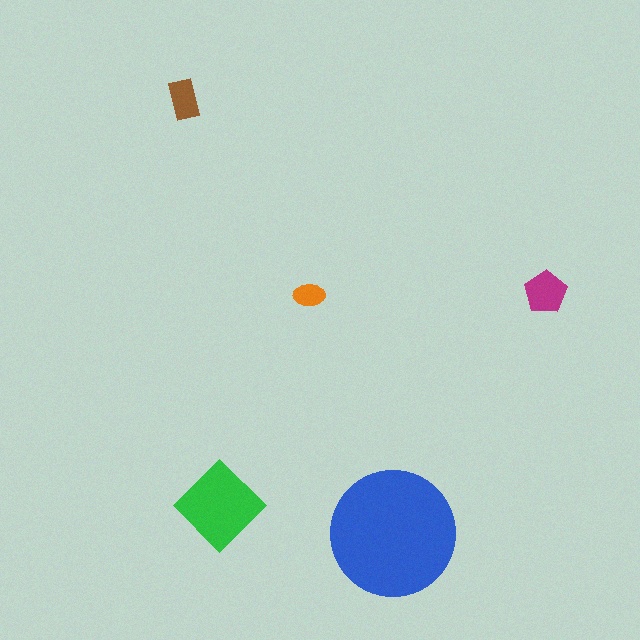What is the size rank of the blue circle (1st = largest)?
1st.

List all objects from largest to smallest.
The blue circle, the green diamond, the magenta pentagon, the brown rectangle, the orange ellipse.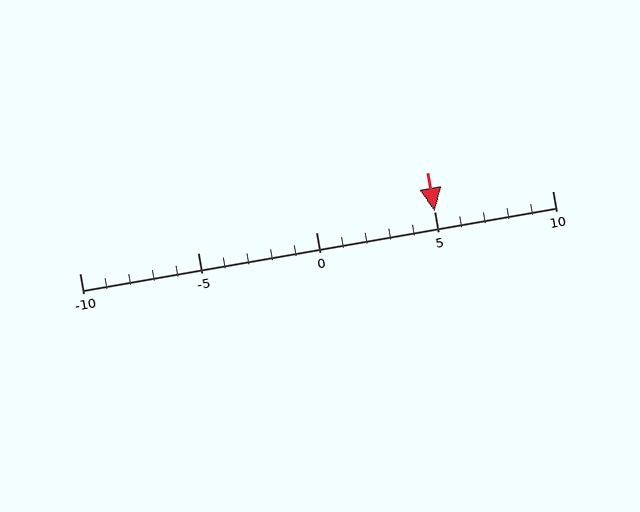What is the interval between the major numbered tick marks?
The major tick marks are spaced 5 units apart.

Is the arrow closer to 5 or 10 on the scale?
The arrow is closer to 5.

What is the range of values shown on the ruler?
The ruler shows values from -10 to 10.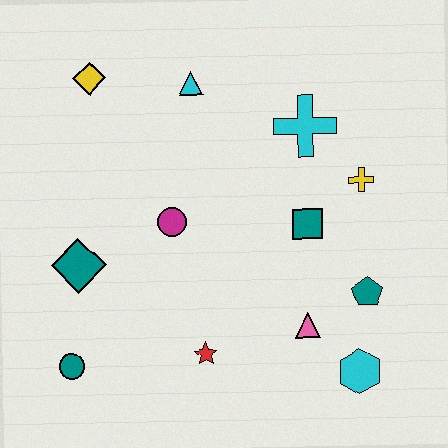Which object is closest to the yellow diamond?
The cyan triangle is closest to the yellow diamond.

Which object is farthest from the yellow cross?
The teal circle is farthest from the yellow cross.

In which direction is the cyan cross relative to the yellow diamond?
The cyan cross is to the right of the yellow diamond.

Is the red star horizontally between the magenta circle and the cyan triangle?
No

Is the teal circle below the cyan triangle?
Yes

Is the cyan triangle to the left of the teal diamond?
No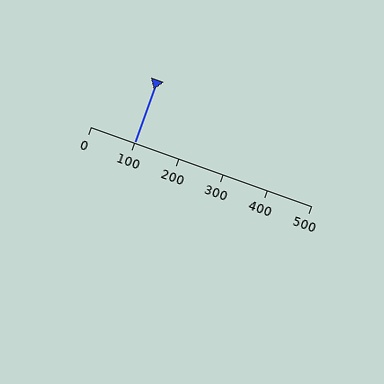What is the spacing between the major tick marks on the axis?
The major ticks are spaced 100 apart.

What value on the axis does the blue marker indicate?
The marker indicates approximately 100.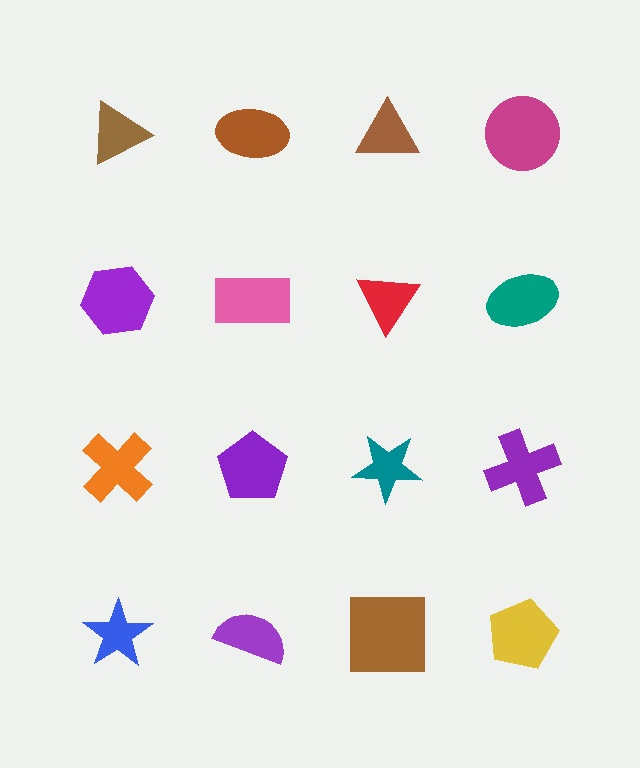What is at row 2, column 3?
A red triangle.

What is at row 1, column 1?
A brown triangle.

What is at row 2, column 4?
A teal ellipse.